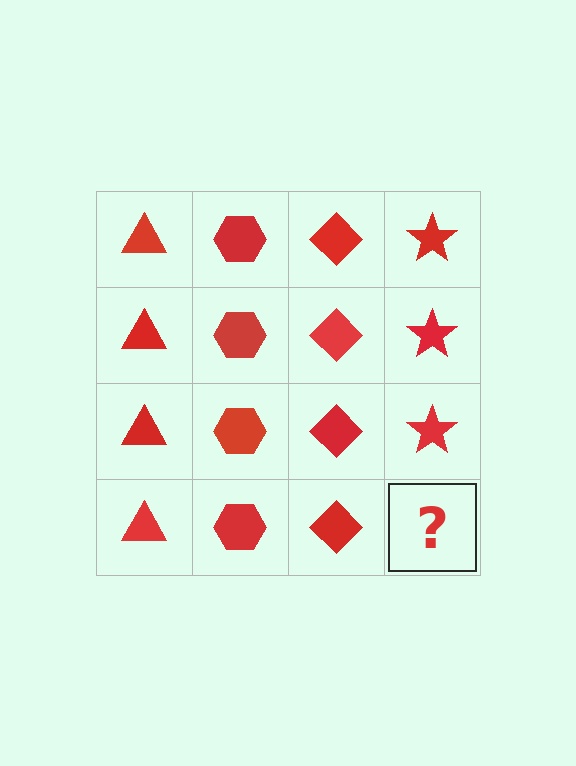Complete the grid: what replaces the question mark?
The question mark should be replaced with a red star.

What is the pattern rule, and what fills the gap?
The rule is that each column has a consistent shape. The gap should be filled with a red star.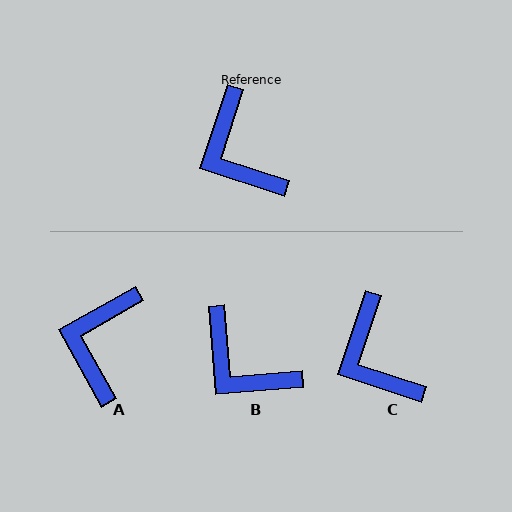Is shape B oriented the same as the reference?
No, it is off by about 23 degrees.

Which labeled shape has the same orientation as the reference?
C.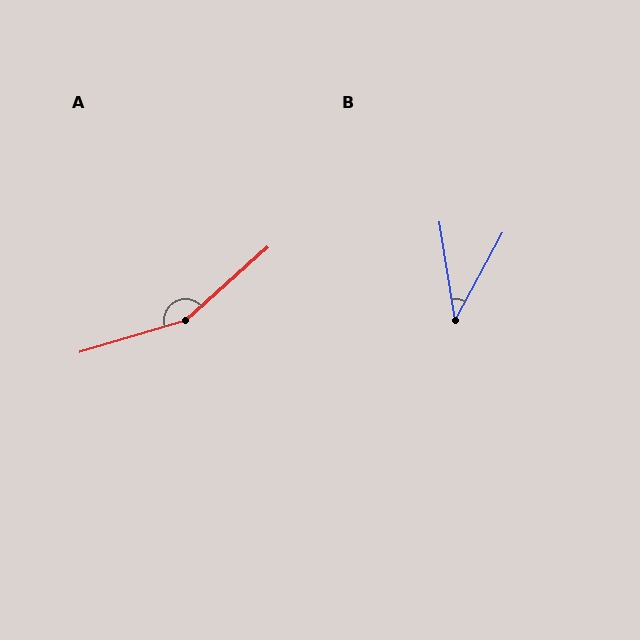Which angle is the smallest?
B, at approximately 37 degrees.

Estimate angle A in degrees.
Approximately 155 degrees.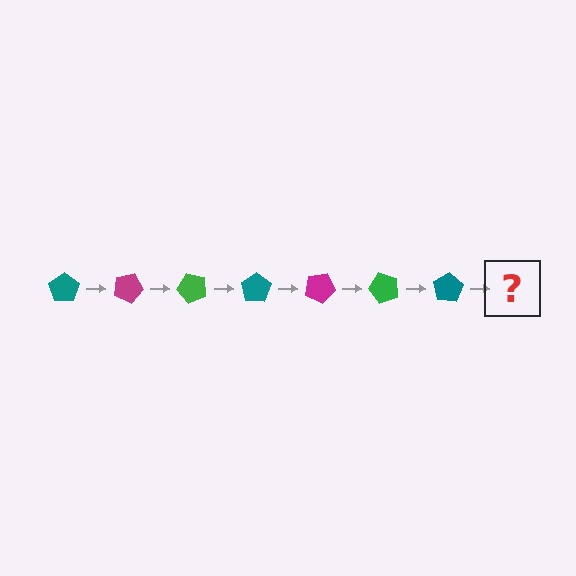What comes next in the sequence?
The next element should be a magenta pentagon, rotated 175 degrees from the start.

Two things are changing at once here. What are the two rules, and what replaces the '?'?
The two rules are that it rotates 25 degrees each step and the color cycles through teal, magenta, and green. The '?' should be a magenta pentagon, rotated 175 degrees from the start.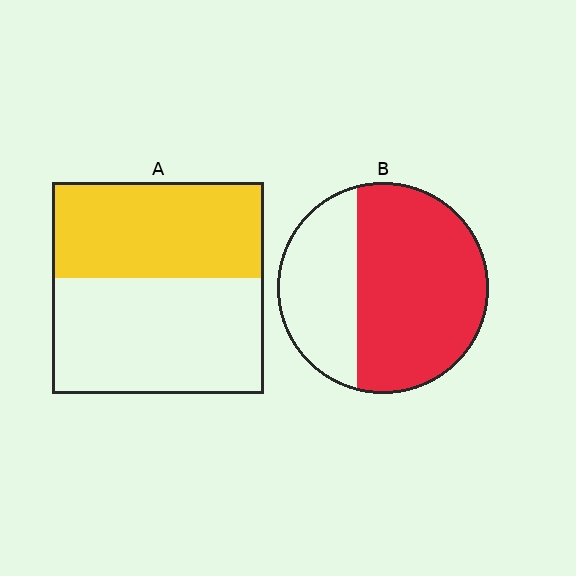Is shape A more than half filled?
No.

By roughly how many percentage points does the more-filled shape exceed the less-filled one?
By roughly 20 percentage points (B over A).